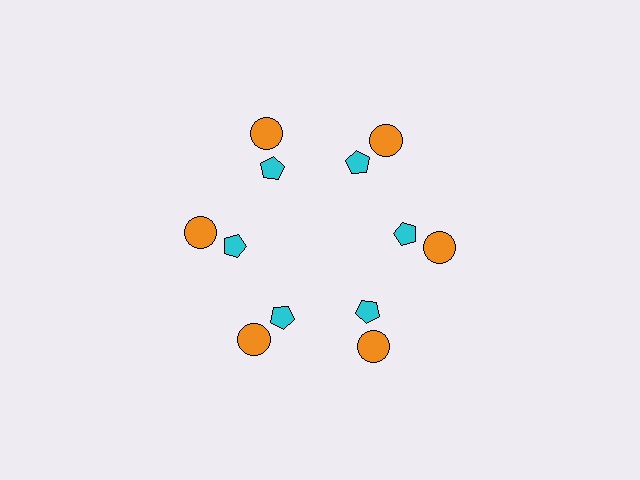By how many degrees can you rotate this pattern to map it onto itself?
The pattern maps onto itself every 60 degrees of rotation.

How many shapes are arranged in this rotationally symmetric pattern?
There are 12 shapes, arranged in 6 groups of 2.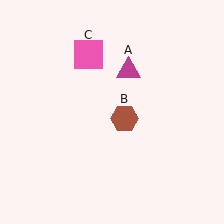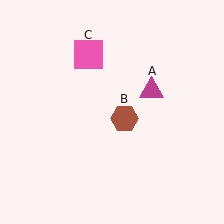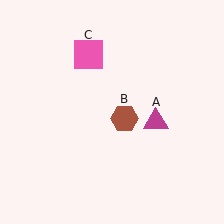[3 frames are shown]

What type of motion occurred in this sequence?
The magenta triangle (object A) rotated clockwise around the center of the scene.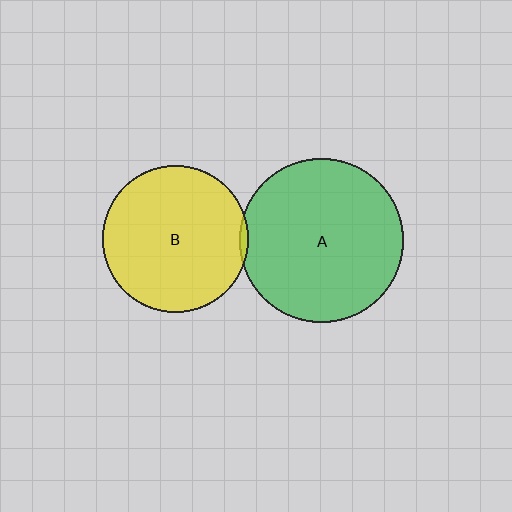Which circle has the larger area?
Circle A (green).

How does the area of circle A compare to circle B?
Approximately 1.2 times.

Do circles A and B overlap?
Yes.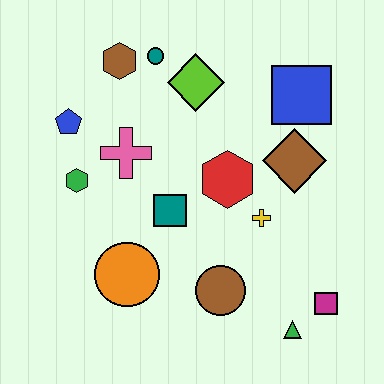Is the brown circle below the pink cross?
Yes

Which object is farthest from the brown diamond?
The blue pentagon is farthest from the brown diamond.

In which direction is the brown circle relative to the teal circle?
The brown circle is below the teal circle.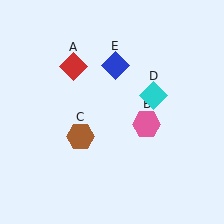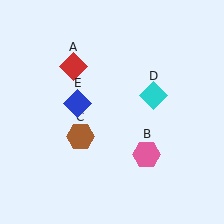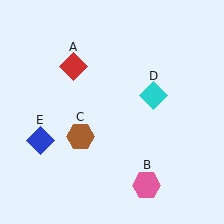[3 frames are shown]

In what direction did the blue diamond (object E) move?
The blue diamond (object E) moved down and to the left.